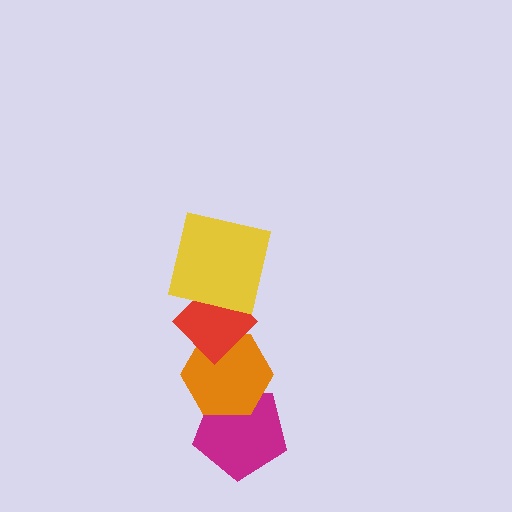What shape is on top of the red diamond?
The yellow square is on top of the red diamond.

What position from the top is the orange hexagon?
The orange hexagon is 3rd from the top.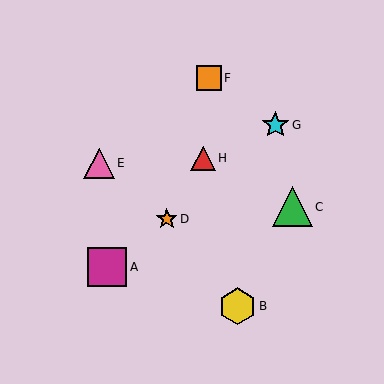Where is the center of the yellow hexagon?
The center of the yellow hexagon is at (238, 306).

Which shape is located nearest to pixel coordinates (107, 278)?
The magenta square (labeled A) at (107, 267) is nearest to that location.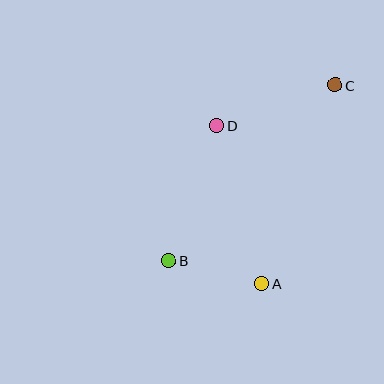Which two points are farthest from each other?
Points B and C are farthest from each other.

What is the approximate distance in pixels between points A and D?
The distance between A and D is approximately 165 pixels.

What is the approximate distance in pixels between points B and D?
The distance between B and D is approximately 143 pixels.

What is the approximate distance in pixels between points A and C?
The distance between A and C is approximately 212 pixels.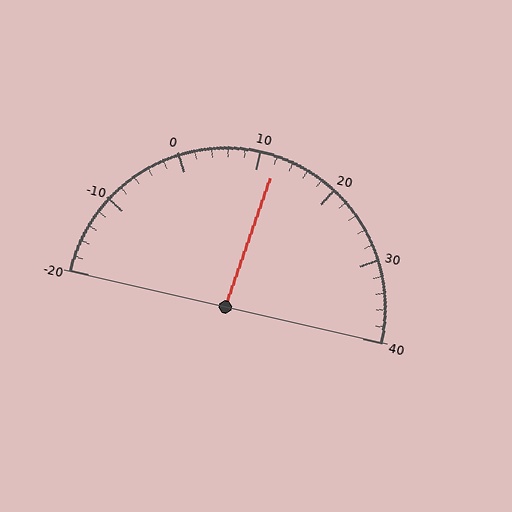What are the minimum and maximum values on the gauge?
The gauge ranges from -20 to 40.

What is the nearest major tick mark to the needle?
The nearest major tick mark is 10.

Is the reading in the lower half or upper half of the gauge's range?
The reading is in the upper half of the range (-20 to 40).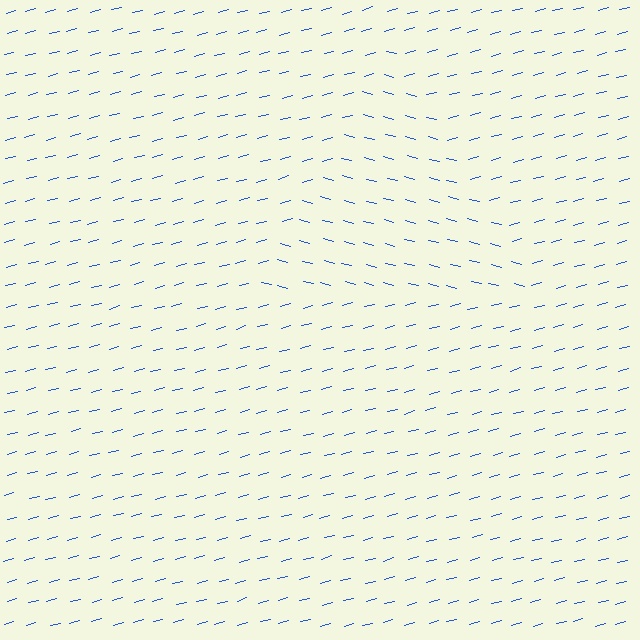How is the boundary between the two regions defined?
The boundary is defined purely by a change in line orientation (approximately 30 degrees difference). All lines are the same color and thickness.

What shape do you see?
I see a triangle.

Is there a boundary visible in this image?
Yes, there is a texture boundary formed by a change in line orientation.